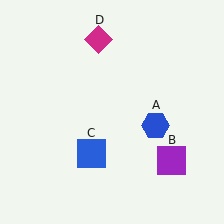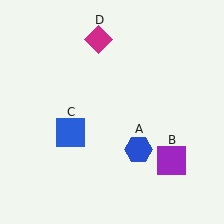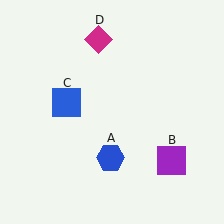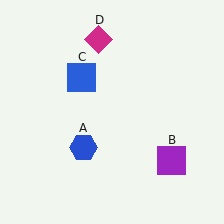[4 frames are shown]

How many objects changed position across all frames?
2 objects changed position: blue hexagon (object A), blue square (object C).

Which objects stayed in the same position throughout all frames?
Purple square (object B) and magenta diamond (object D) remained stationary.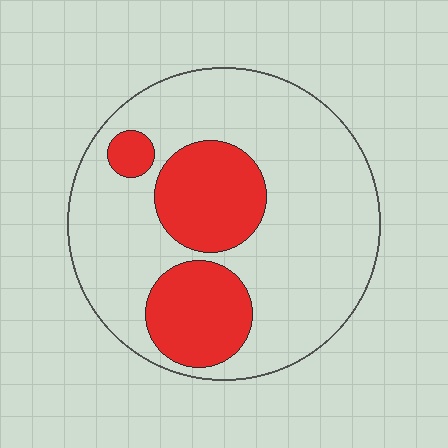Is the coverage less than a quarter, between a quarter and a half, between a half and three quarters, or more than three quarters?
Between a quarter and a half.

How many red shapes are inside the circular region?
3.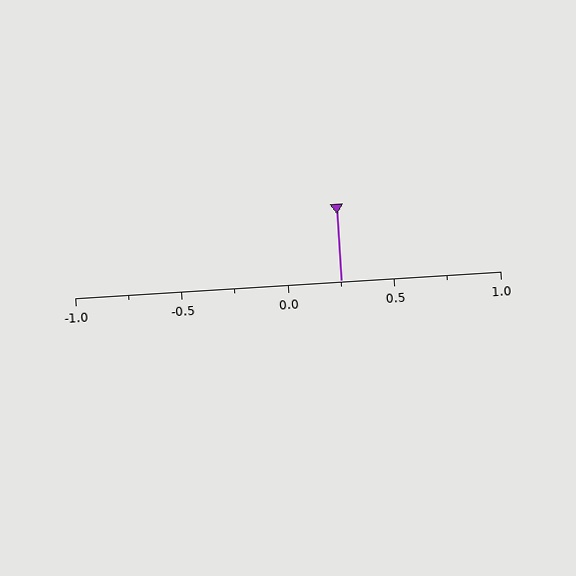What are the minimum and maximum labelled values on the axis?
The axis runs from -1.0 to 1.0.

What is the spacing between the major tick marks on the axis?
The major ticks are spaced 0.5 apart.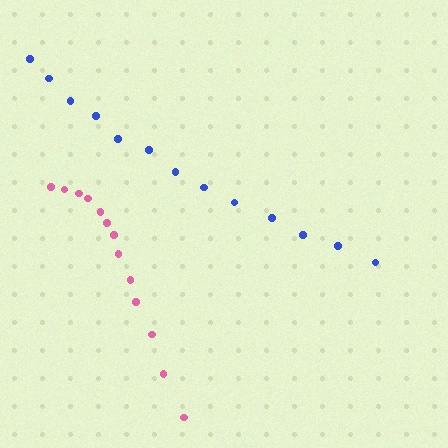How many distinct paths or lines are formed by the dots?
There are 2 distinct paths.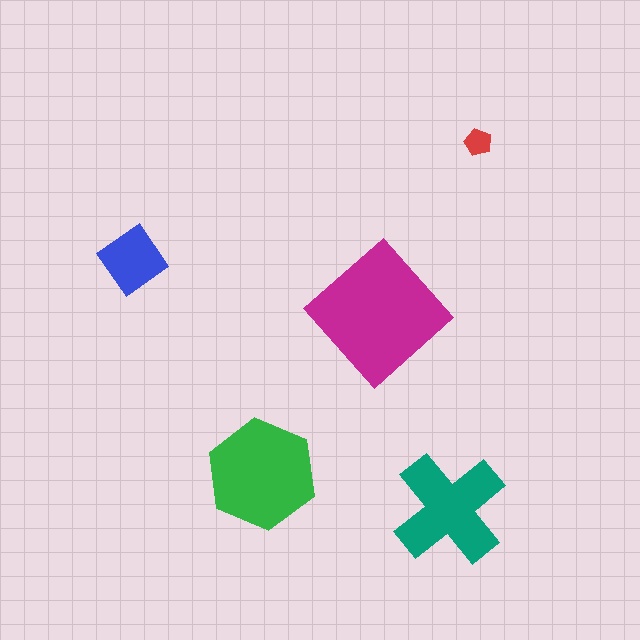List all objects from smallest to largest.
The red pentagon, the blue diamond, the teal cross, the green hexagon, the magenta diamond.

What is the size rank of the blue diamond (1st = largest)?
4th.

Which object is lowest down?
The teal cross is bottommost.